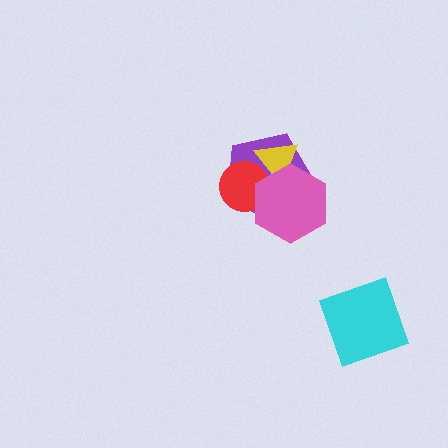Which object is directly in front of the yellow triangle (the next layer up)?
The red circle is directly in front of the yellow triangle.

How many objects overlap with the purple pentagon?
3 objects overlap with the purple pentagon.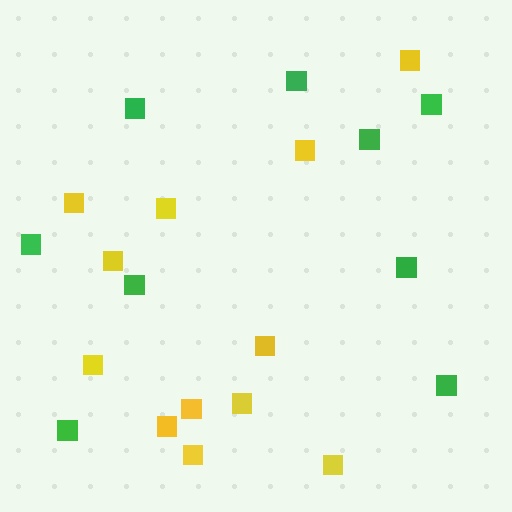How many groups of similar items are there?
There are 2 groups: one group of green squares (9) and one group of yellow squares (12).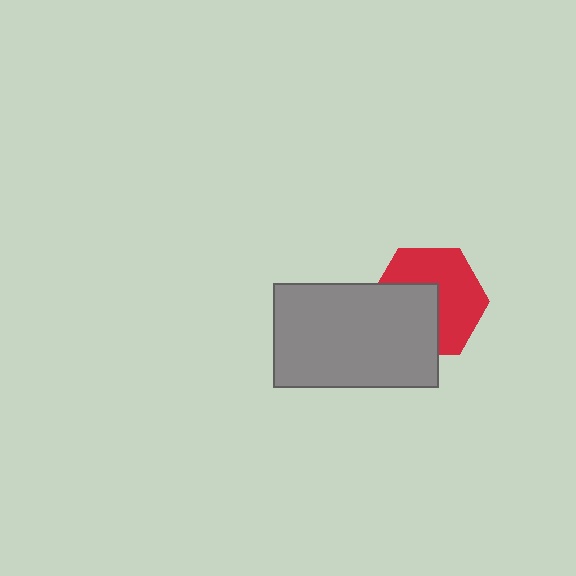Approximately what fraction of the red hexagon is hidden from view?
Roughly 43% of the red hexagon is hidden behind the gray rectangle.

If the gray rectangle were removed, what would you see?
You would see the complete red hexagon.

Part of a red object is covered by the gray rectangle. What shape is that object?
It is a hexagon.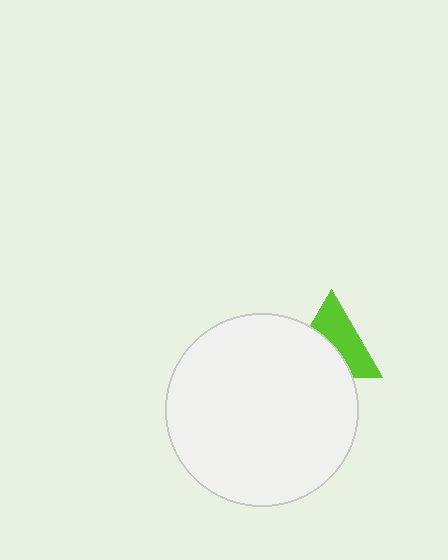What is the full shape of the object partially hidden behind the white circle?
The partially hidden object is a lime triangle.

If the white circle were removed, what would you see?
You would see the complete lime triangle.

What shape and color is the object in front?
The object in front is a white circle.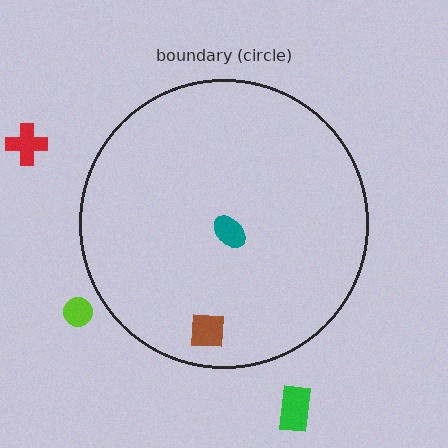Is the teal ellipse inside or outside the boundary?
Inside.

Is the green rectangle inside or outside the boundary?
Outside.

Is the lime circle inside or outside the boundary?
Outside.